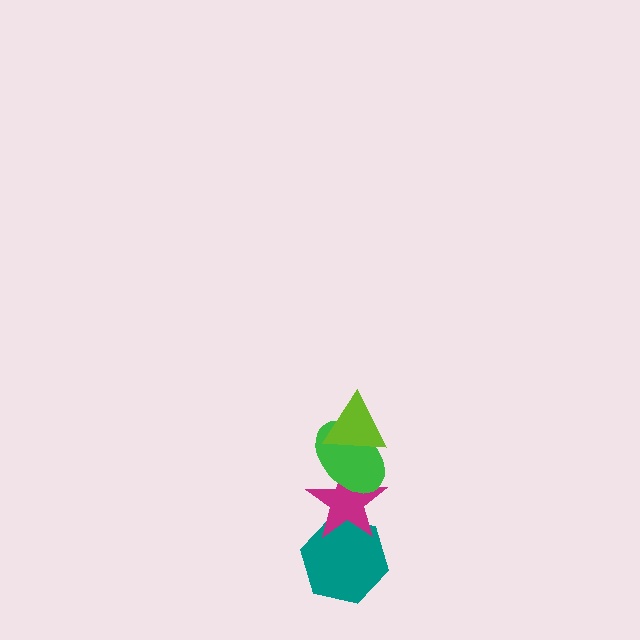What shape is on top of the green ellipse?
The lime triangle is on top of the green ellipse.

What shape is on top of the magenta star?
The green ellipse is on top of the magenta star.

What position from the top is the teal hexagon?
The teal hexagon is 4th from the top.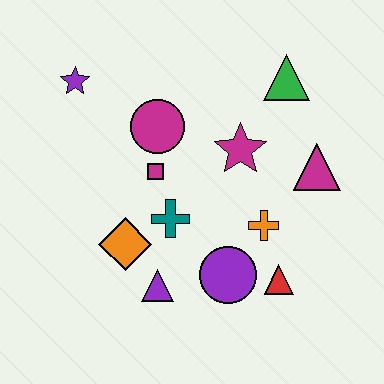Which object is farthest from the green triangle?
The purple triangle is farthest from the green triangle.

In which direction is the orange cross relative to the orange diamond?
The orange cross is to the right of the orange diamond.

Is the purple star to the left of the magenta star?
Yes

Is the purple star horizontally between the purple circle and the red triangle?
No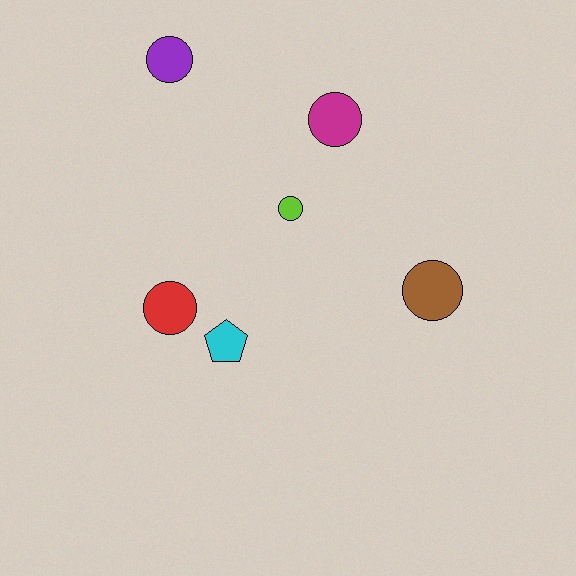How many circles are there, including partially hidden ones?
There are 5 circles.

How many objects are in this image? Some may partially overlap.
There are 6 objects.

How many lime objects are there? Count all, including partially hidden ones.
There is 1 lime object.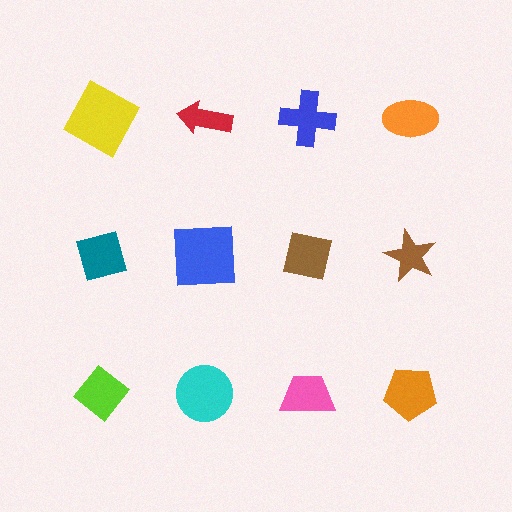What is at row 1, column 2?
A red arrow.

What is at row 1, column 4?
An orange ellipse.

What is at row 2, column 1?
A teal diamond.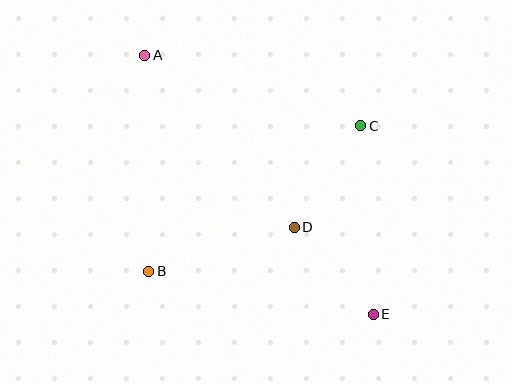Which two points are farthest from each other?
Points A and E are farthest from each other.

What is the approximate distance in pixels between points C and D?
The distance between C and D is approximately 121 pixels.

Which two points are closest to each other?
Points D and E are closest to each other.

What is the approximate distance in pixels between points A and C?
The distance between A and C is approximately 227 pixels.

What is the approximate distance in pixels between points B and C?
The distance between B and C is approximately 257 pixels.